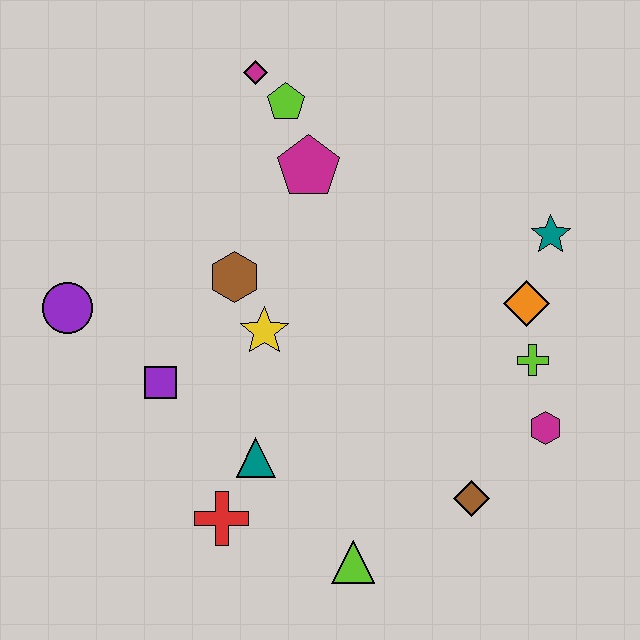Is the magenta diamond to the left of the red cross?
No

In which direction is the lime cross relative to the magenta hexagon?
The lime cross is above the magenta hexagon.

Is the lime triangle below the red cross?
Yes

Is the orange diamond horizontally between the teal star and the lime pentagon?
Yes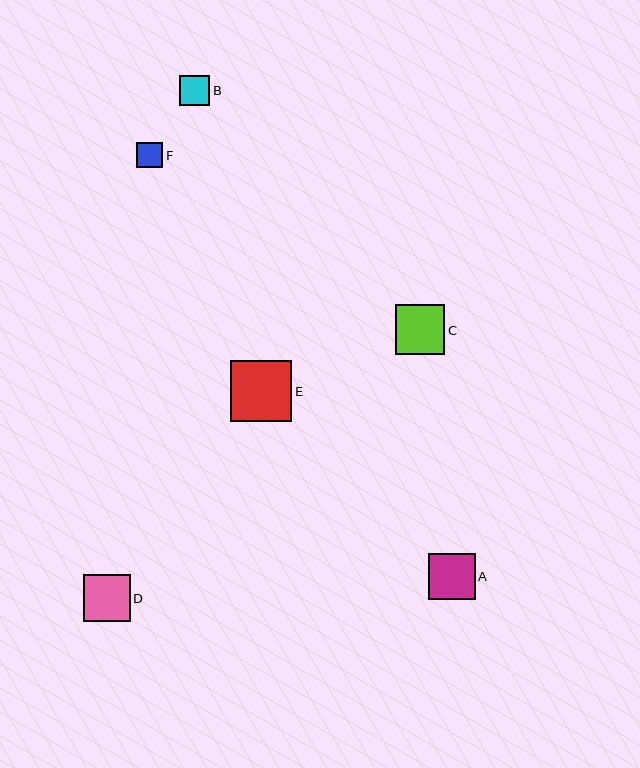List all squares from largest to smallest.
From largest to smallest: E, C, A, D, B, F.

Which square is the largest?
Square E is the largest with a size of approximately 61 pixels.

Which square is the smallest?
Square F is the smallest with a size of approximately 26 pixels.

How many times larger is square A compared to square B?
Square A is approximately 1.5 times the size of square B.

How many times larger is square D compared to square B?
Square D is approximately 1.5 times the size of square B.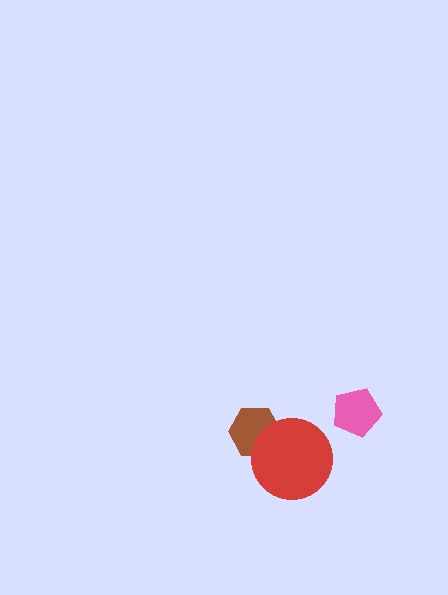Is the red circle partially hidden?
No, no other shape covers it.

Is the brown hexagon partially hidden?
Yes, it is partially covered by another shape.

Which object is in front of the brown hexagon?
The red circle is in front of the brown hexagon.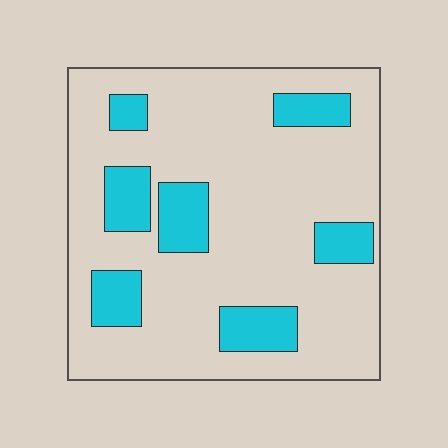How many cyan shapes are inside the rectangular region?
7.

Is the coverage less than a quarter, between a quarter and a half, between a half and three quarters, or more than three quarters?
Less than a quarter.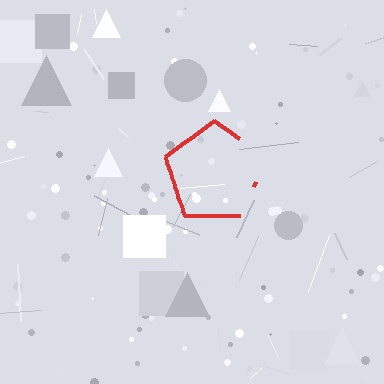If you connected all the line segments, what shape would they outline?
They would outline a pentagon.